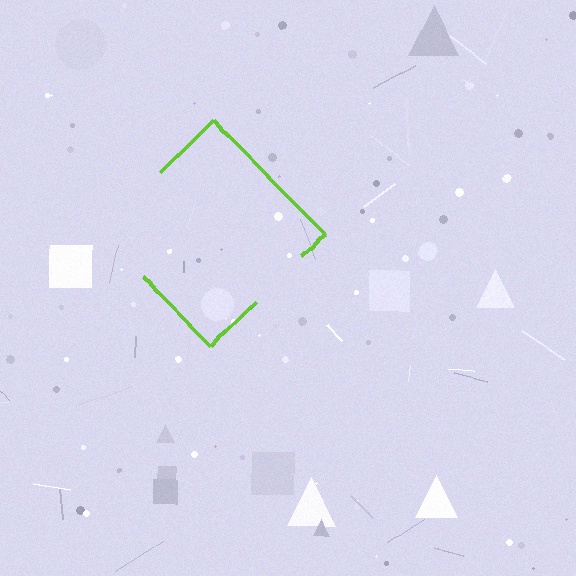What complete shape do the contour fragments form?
The contour fragments form a diamond.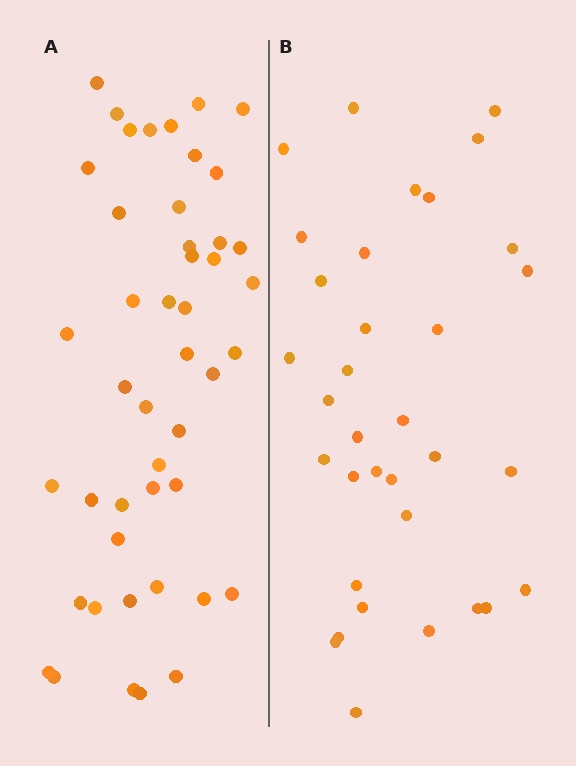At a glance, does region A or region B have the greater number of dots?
Region A (the left region) has more dots.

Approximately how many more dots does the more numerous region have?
Region A has roughly 12 or so more dots than region B.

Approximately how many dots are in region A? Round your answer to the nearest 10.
About 50 dots. (The exact count is 46, which rounds to 50.)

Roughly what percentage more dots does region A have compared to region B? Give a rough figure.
About 35% more.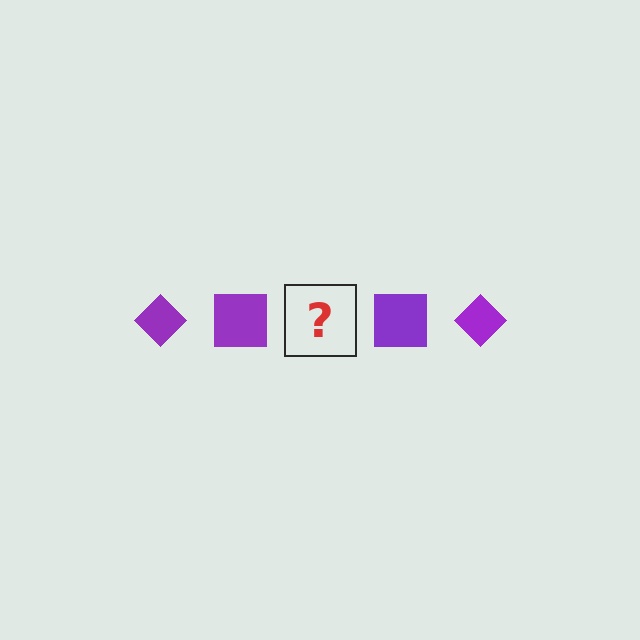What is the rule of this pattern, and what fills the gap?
The rule is that the pattern cycles through diamond, square shapes in purple. The gap should be filled with a purple diamond.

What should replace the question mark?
The question mark should be replaced with a purple diamond.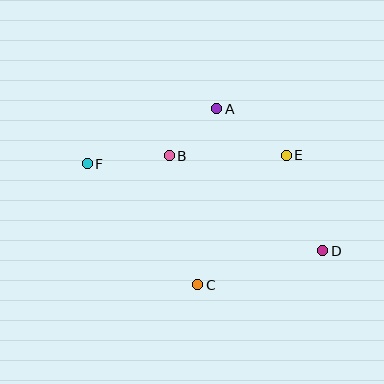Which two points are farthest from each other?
Points D and F are farthest from each other.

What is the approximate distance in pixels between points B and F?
The distance between B and F is approximately 82 pixels.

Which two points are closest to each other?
Points A and B are closest to each other.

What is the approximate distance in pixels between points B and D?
The distance between B and D is approximately 180 pixels.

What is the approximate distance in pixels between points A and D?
The distance between A and D is approximately 178 pixels.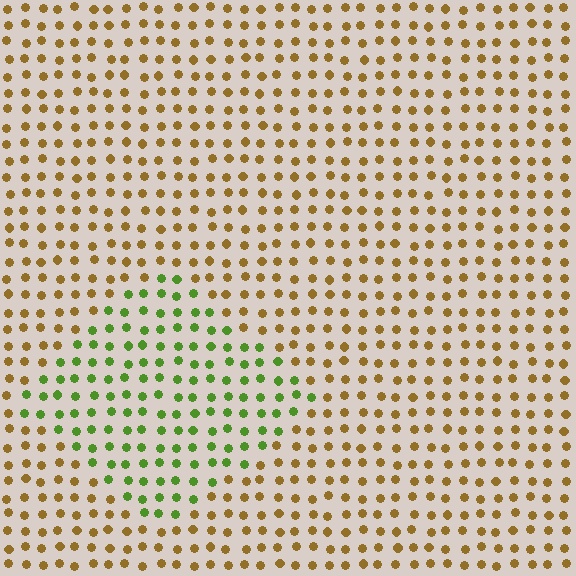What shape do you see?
I see a diamond.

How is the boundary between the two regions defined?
The boundary is defined purely by a slight shift in hue (about 59 degrees). Spacing, size, and orientation are identical on both sides.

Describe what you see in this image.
The image is filled with small brown elements in a uniform arrangement. A diamond-shaped region is visible where the elements are tinted to a slightly different hue, forming a subtle color boundary.